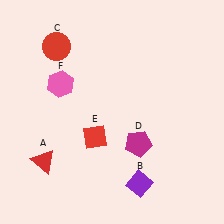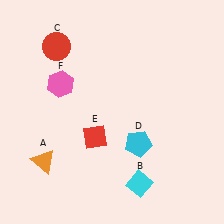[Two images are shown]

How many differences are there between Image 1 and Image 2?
There are 3 differences between the two images.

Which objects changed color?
A changed from red to orange. B changed from purple to cyan. D changed from magenta to cyan.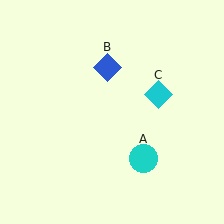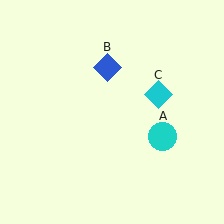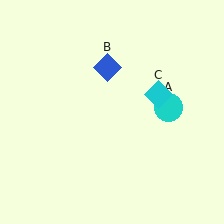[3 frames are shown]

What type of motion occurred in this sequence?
The cyan circle (object A) rotated counterclockwise around the center of the scene.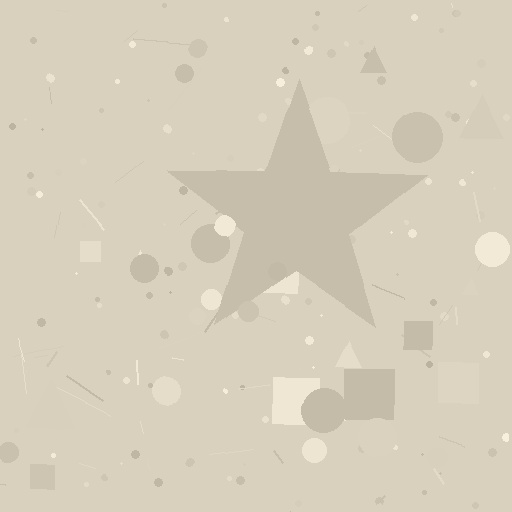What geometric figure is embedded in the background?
A star is embedded in the background.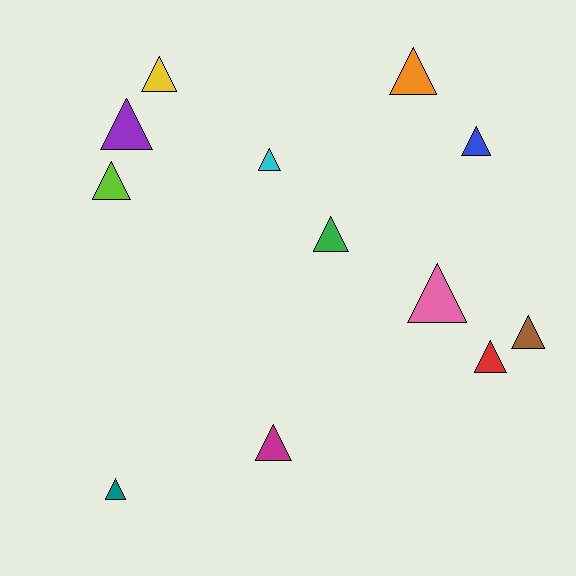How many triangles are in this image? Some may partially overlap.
There are 12 triangles.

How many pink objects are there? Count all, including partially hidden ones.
There is 1 pink object.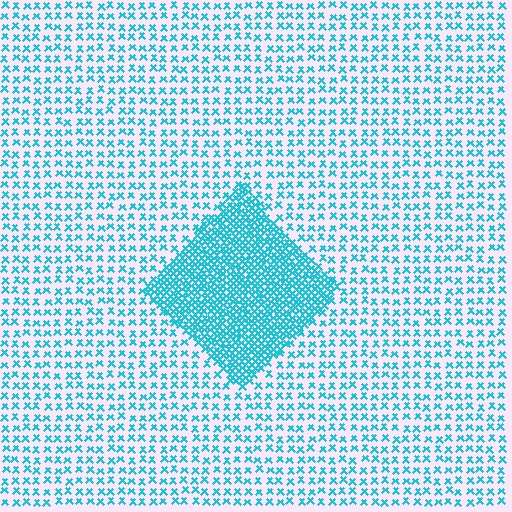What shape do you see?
I see a diamond.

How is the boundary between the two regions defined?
The boundary is defined by a change in element density (approximately 2.8x ratio). All elements are the same color, size, and shape.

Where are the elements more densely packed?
The elements are more densely packed inside the diamond boundary.